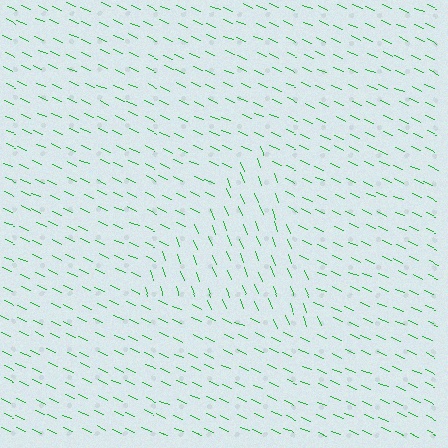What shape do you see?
I see a triangle.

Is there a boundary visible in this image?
Yes, there is a texture boundary formed by a change in line orientation.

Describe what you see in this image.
The image is filled with small green line segments. A triangle region in the image has lines oriented differently from the surrounding lines, creating a visible texture boundary.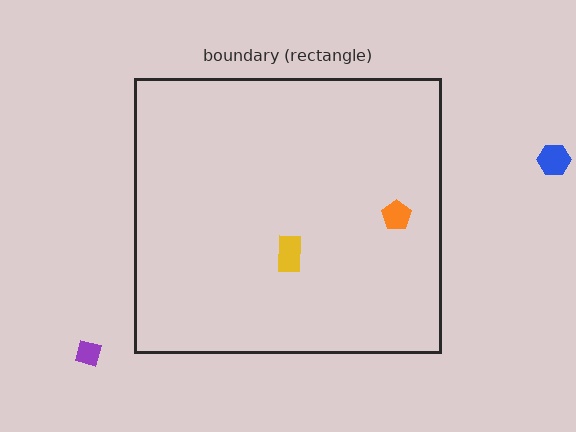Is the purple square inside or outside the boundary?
Outside.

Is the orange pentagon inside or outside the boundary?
Inside.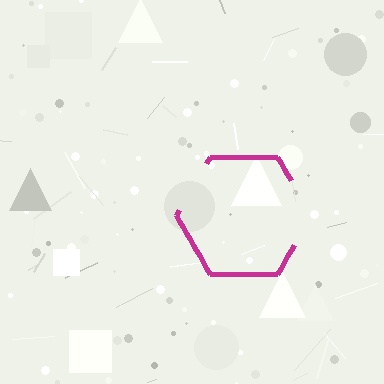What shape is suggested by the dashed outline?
The dashed outline suggests a hexagon.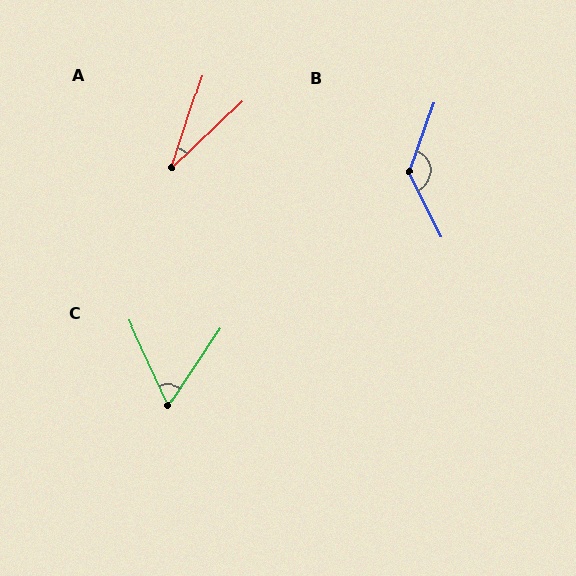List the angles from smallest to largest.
A (28°), C (58°), B (134°).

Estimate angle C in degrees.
Approximately 58 degrees.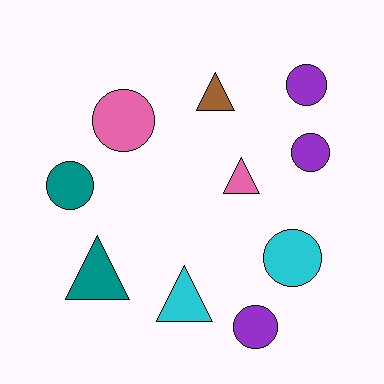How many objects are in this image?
There are 10 objects.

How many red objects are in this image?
There are no red objects.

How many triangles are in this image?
There are 4 triangles.